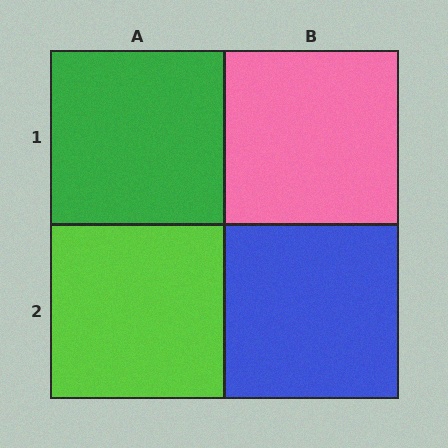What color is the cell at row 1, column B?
Pink.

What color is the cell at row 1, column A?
Green.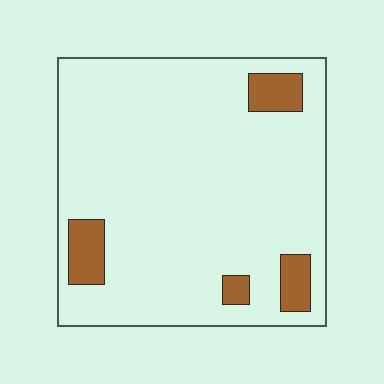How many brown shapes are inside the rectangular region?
4.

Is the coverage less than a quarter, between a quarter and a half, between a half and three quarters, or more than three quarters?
Less than a quarter.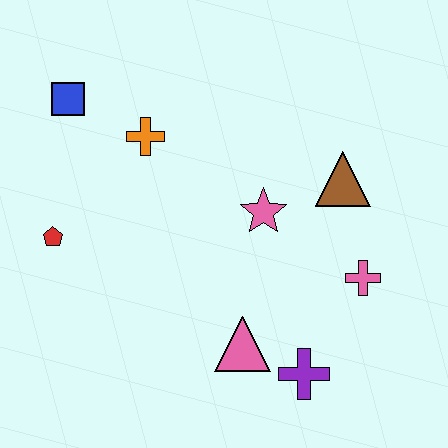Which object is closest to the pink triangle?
The purple cross is closest to the pink triangle.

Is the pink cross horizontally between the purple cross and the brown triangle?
No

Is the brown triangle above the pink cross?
Yes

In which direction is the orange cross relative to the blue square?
The orange cross is to the right of the blue square.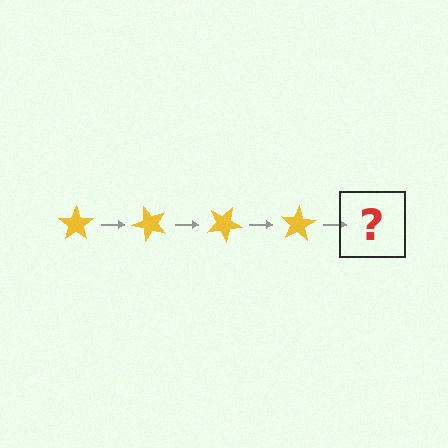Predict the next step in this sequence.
The next step is a yellow star rotated 200 degrees.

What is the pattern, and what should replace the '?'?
The pattern is that the star rotates 50 degrees each step. The '?' should be a yellow star rotated 200 degrees.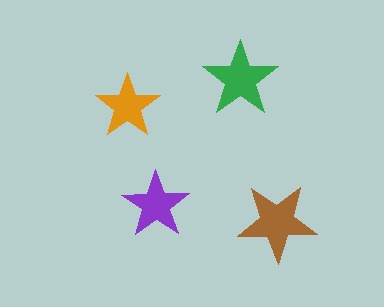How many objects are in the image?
There are 4 objects in the image.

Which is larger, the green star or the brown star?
The brown one.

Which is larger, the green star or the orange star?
The green one.